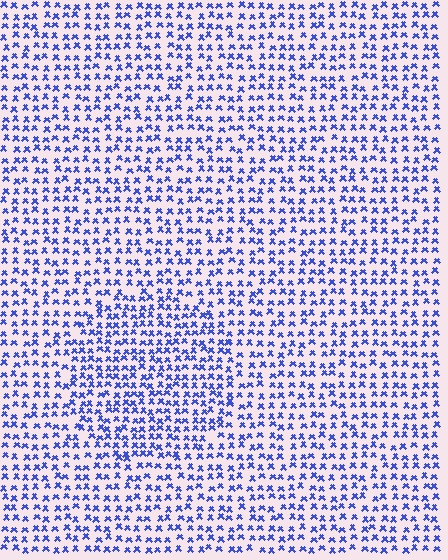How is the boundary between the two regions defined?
The boundary is defined by a change in element density (approximately 1.4x ratio). All elements are the same color, size, and shape.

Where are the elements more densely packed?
The elements are more densely packed inside the circle boundary.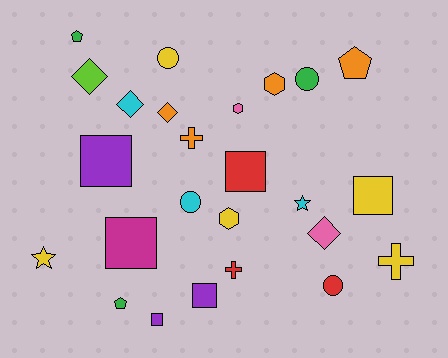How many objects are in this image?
There are 25 objects.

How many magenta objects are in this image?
There is 1 magenta object.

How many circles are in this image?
There are 4 circles.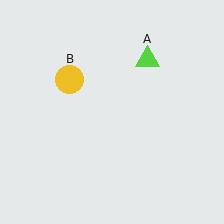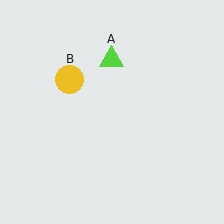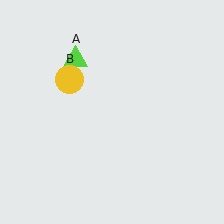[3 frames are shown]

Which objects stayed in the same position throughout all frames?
Yellow circle (object B) remained stationary.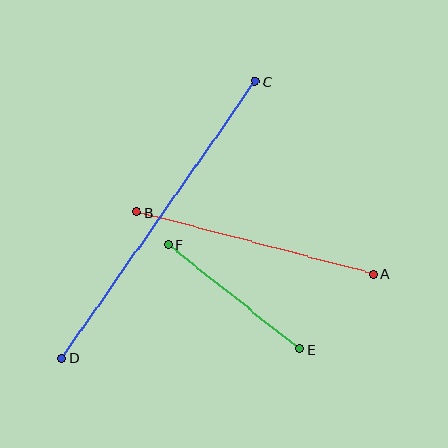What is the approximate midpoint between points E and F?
The midpoint is at approximately (233, 297) pixels.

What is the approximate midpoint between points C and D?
The midpoint is at approximately (159, 220) pixels.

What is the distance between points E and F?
The distance is approximately 168 pixels.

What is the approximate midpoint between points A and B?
The midpoint is at approximately (255, 243) pixels.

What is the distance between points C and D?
The distance is approximately 339 pixels.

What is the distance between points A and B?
The distance is approximately 244 pixels.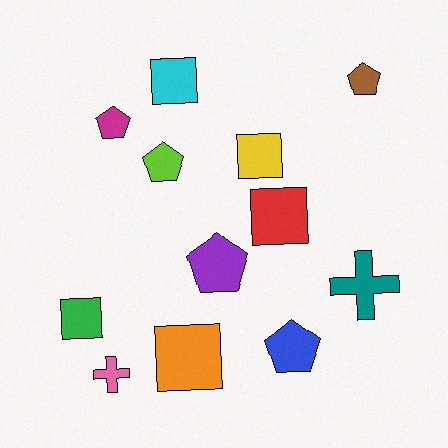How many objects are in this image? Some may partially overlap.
There are 12 objects.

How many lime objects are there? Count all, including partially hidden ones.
There is 1 lime object.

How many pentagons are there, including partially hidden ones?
There are 5 pentagons.